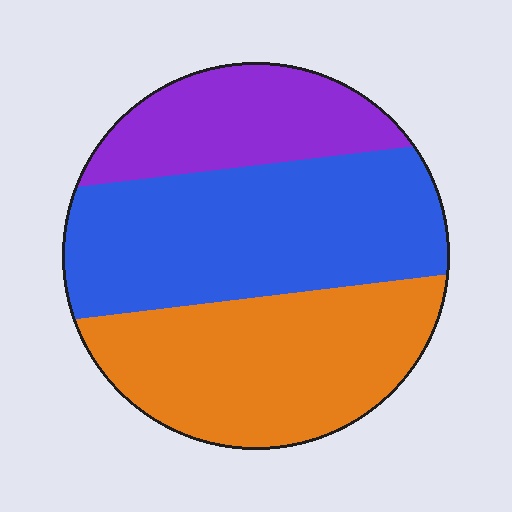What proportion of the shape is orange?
Orange covers roughly 35% of the shape.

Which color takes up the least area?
Purple, at roughly 20%.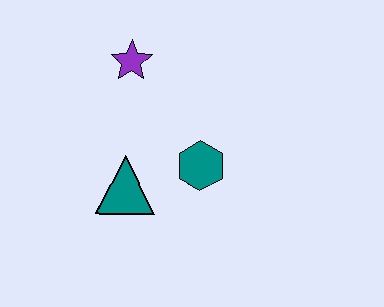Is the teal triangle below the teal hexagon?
Yes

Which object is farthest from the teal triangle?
The purple star is farthest from the teal triangle.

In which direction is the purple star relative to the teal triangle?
The purple star is above the teal triangle.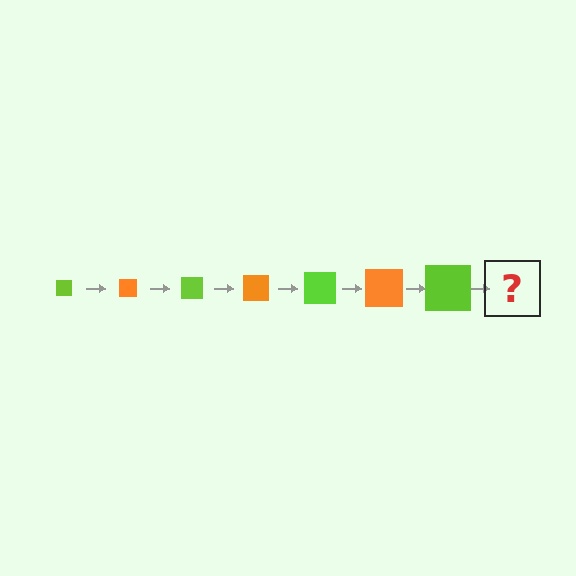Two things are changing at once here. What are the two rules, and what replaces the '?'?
The two rules are that the square grows larger each step and the color cycles through lime and orange. The '?' should be an orange square, larger than the previous one.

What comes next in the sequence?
The next element should be an orange square, larger than the previous one.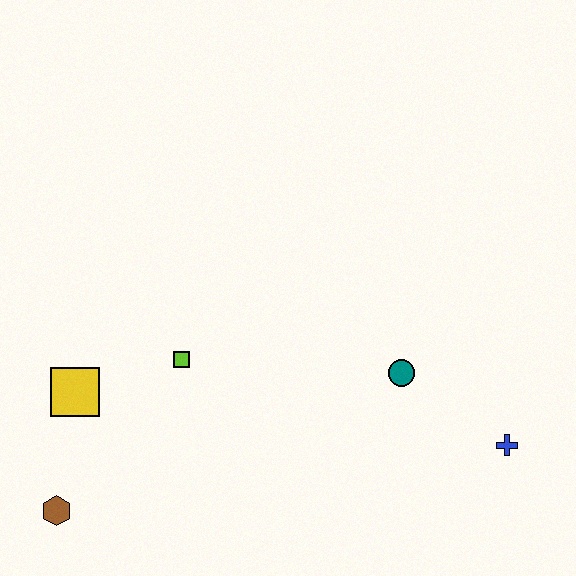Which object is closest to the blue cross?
The teal circle is closest to the blue cross.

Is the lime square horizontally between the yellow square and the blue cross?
Yes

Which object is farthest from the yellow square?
The blue cross is farthest from the yellow square.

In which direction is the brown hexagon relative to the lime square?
The brown hexagon is below the lime square.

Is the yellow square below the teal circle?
Yes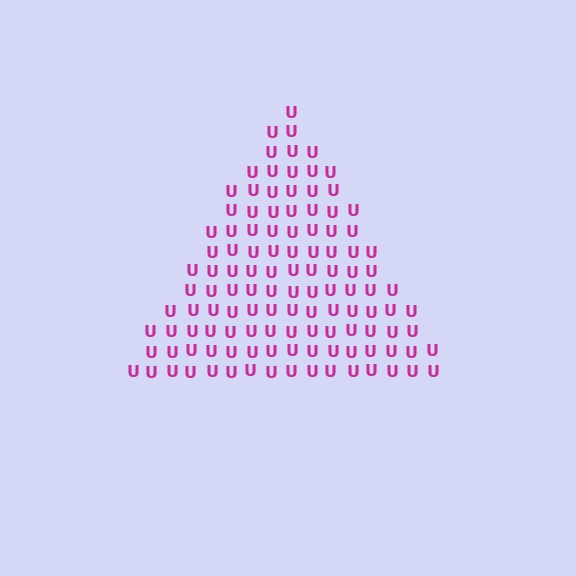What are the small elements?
The small elements are letter U's.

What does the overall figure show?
The overall figure shows a triangle.